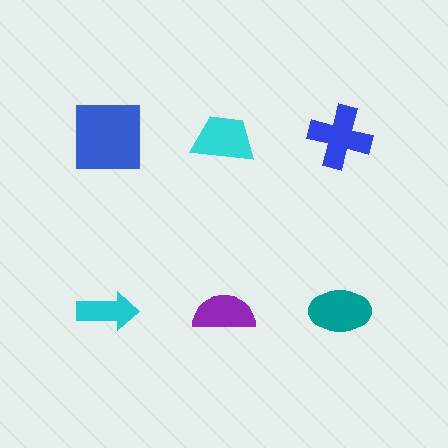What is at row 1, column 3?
A blue cross.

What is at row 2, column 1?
A cyan arrow.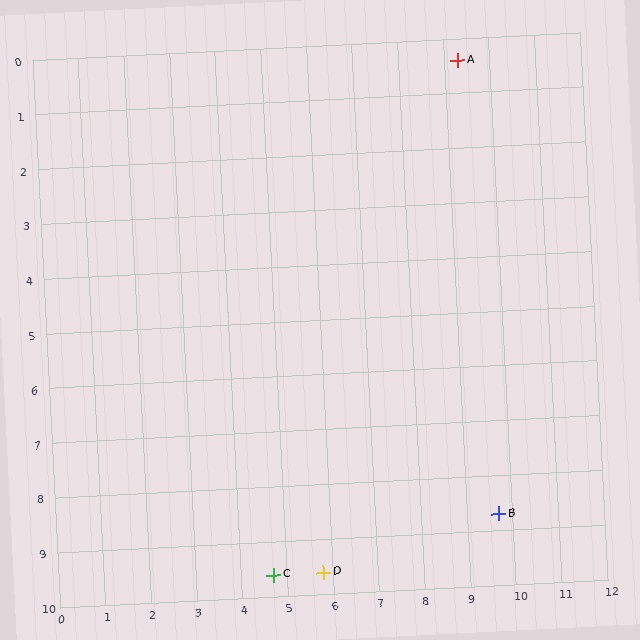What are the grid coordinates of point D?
Point D is at approximately (5.8, 9.6).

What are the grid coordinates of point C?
Point C is at approximately (4.7, 9.6).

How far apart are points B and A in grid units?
Points B and A are about 8.3 grid units apart.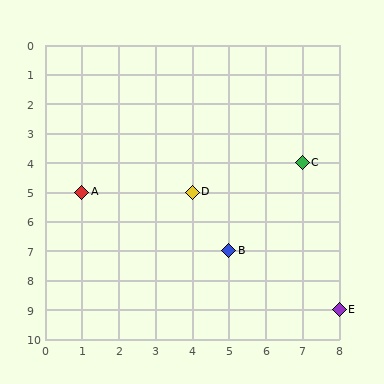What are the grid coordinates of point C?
Point C is at grid coordinates (7, 4).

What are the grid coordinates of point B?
Point B is at grid coordinates (5, 7).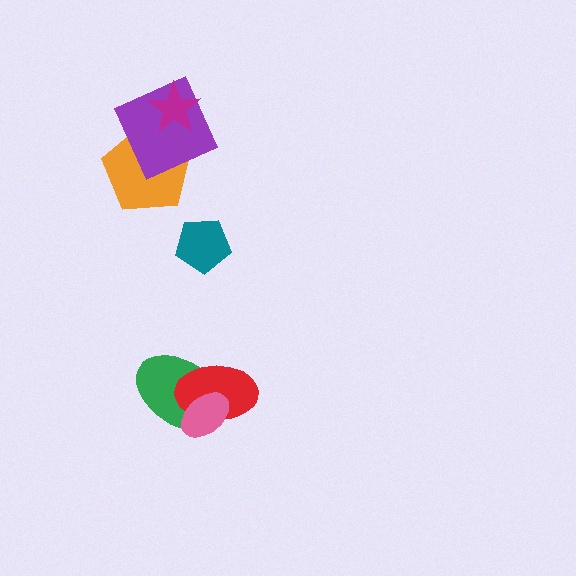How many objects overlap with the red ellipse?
2 objects overlap with the red ellipse.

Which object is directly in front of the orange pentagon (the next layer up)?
The purple square is directly in front of the orange pentagon.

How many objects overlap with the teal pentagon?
0 objects overlap with the teal pentagon.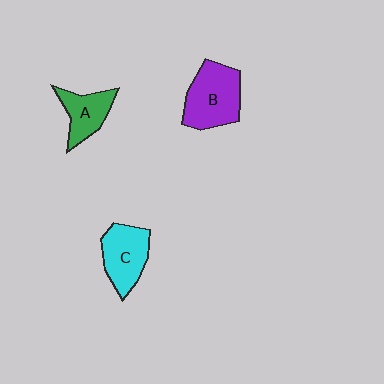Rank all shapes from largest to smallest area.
From largest to smallest: B (purple), C (cyan), A (green).